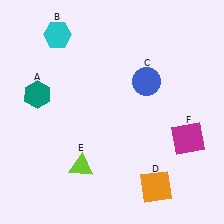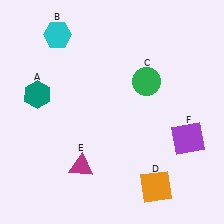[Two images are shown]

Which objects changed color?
C changed from blue to green. E changed from lime to magenta. F changed from magenta to purple.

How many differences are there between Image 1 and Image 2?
There are 3 differences between the two images.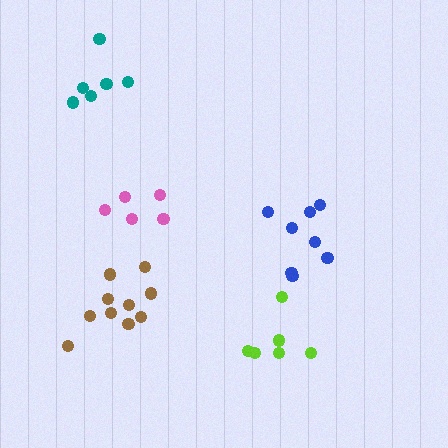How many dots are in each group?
Group 1: 8 dots, Group 2: 5 dots, Group 3: 6 dots, Group 4: 6 dots, Group 5: 10 dots (35 total).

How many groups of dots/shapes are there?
There are 5 groups.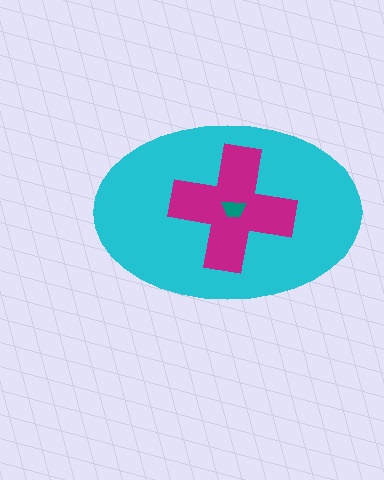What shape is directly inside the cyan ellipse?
The magenta cross.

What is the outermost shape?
The cyan ellipse.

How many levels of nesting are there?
3.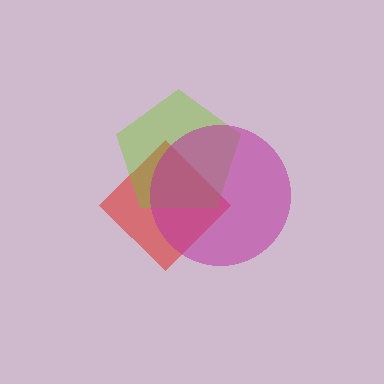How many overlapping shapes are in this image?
There are 3 overlapping shapes in the image.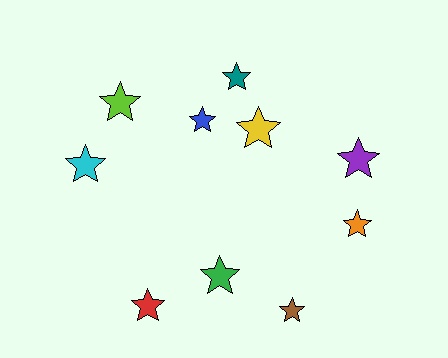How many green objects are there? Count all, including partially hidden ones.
There is 1 green object.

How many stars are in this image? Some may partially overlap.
There are 10 stars.